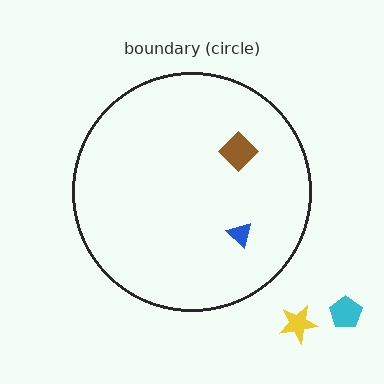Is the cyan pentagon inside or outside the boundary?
Outside.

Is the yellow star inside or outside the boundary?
Outside.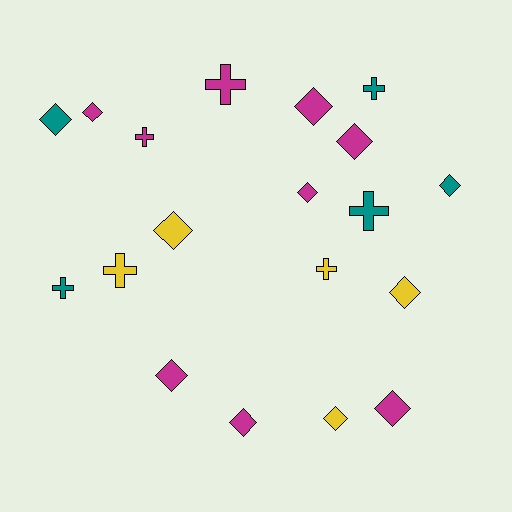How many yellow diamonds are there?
There are 3 yellow diamonds.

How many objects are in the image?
There are 19 objects.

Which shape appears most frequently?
Diamond, with 12 objects.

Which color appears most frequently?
Magenta, with 9 objects.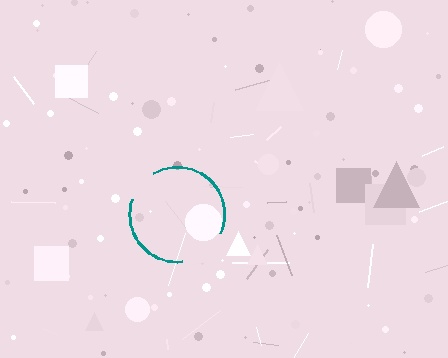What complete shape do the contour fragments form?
The contour fragments form a circle.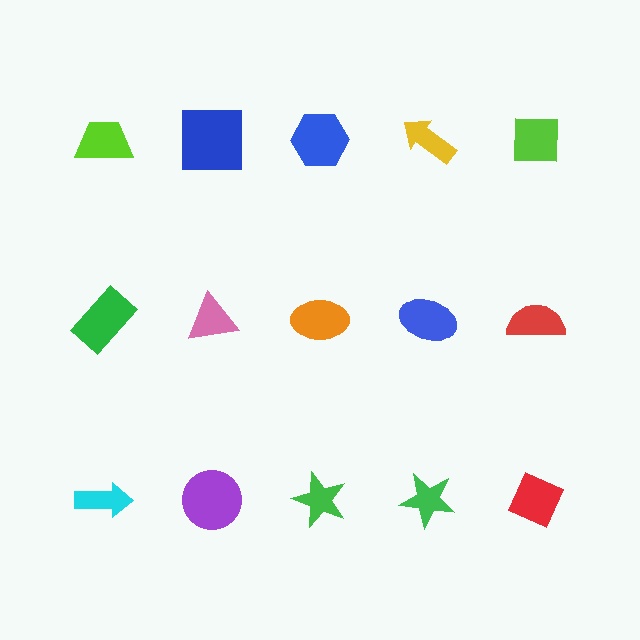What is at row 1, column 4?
A yellow arrow.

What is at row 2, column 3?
An orange ellipse.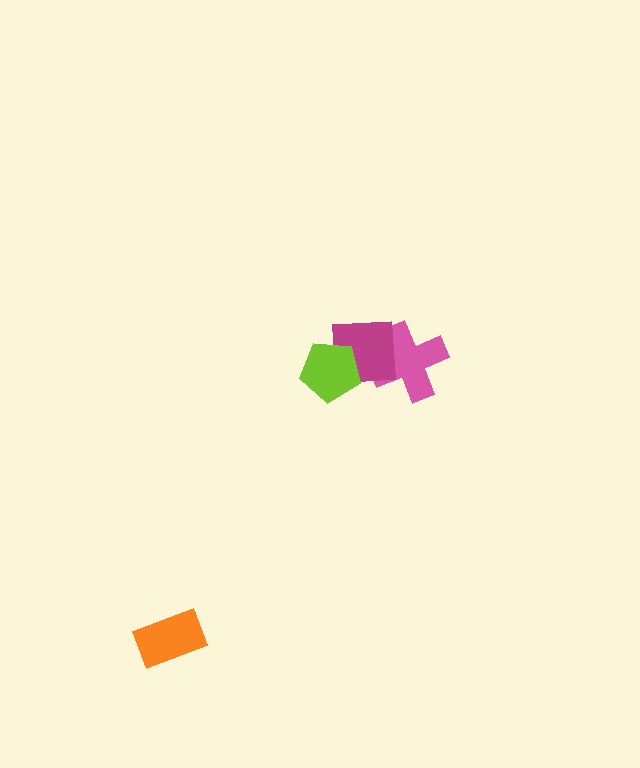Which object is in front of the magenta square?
The lime pentagon is in front of the magenta square.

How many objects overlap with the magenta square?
2 objects overlap with the magenta square.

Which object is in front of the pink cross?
The magenta square is in front of the pink cross.